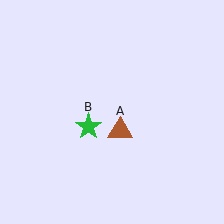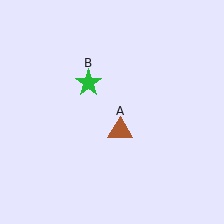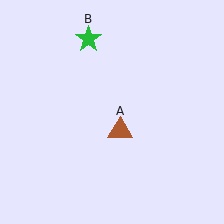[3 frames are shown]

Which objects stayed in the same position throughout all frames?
Brown triangle (object A) remained stationary.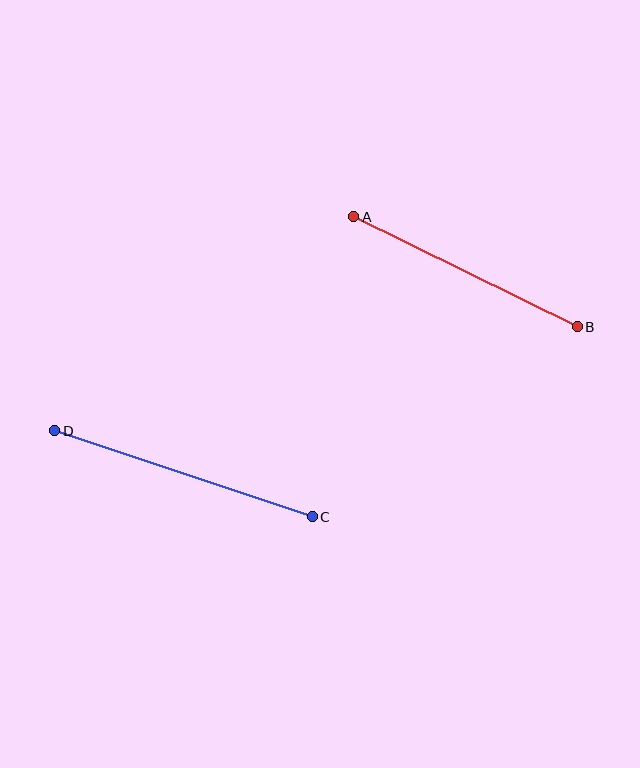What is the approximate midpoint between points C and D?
The midpoint is at approximately (184, 474) pixels.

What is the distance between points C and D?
The distance is approximately 271 pixels.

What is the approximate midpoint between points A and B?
The midpoint is at approximately (465, 272) pixels.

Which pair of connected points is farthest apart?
Points C and D are farthest apart.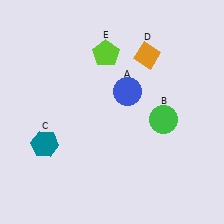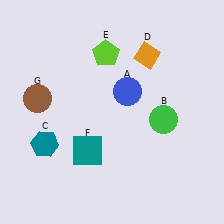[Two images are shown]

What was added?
A teal square (F), a brown circle (G) were added in Image 2.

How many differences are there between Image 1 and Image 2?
There are 2 differences between the two images.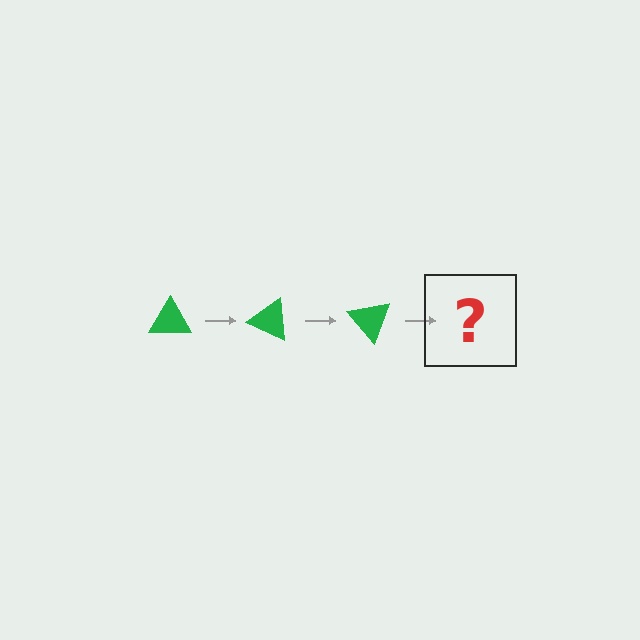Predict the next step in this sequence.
The next step is a green triangle rotated 75 degrees.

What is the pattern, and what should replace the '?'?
The pattern is that the triangle rotates 25 degrees each step. The '?' should be a green triangle rotated 75 degrees.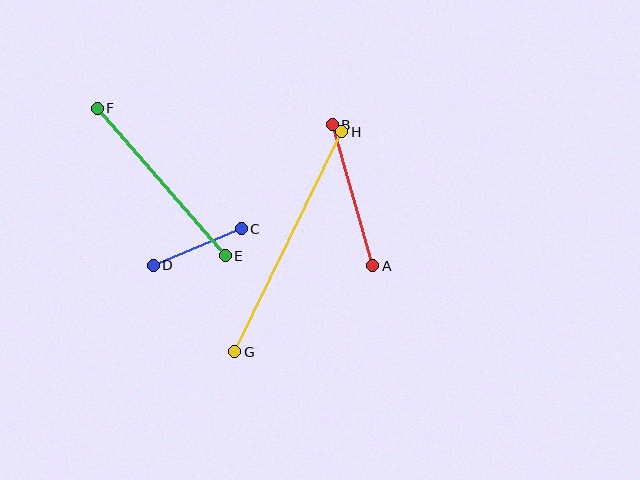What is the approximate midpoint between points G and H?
The midpoint is at approximately (288, 242) pixels.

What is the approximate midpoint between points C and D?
The midpoint is at approximately (197, 247) pixels.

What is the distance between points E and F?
The distance is approximately 195 pixels.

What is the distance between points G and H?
The distance is approximately 245 pixels.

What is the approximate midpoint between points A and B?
The midpoint is at approximately (352, 195) pixels.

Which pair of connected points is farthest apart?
Points G and H are farthest apart.